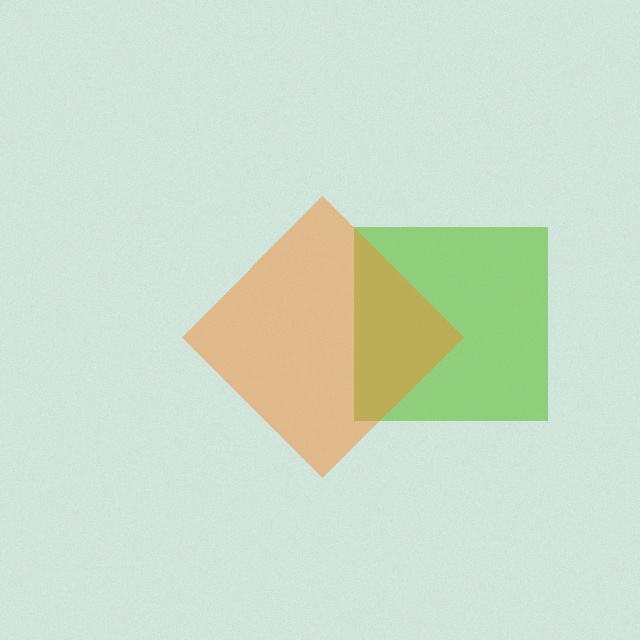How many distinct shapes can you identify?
There are 2 distinct shapes: a lime square, an orange diamond.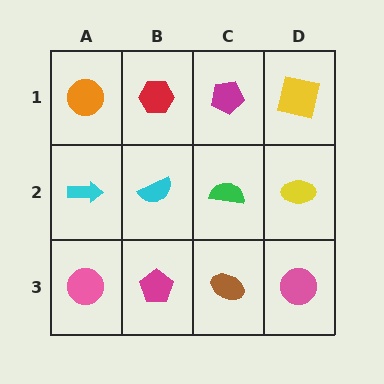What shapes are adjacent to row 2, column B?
A red hexagon (row 1, column B), a magenta pentagon (row 3, column B), a cyan arrow (row 2, column A), a green semicircle (row 2, column C).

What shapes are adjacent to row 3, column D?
A yellow ellipse (row 2, column D), a brown ellipse (row 3, column C).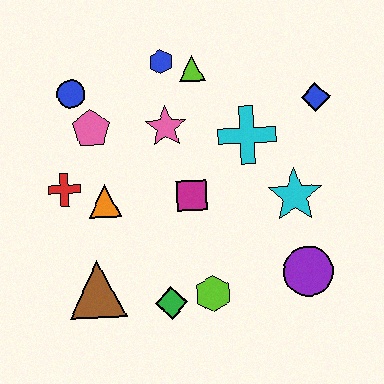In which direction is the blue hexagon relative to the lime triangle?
The blue hexagon is to the left of the lime triangle.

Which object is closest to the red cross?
The orange triangle is closest to the red cross.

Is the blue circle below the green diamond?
No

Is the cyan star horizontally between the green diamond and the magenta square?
No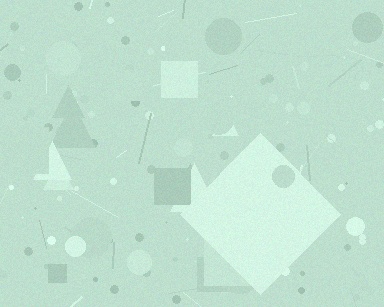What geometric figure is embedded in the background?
A diamond is embedded in the background.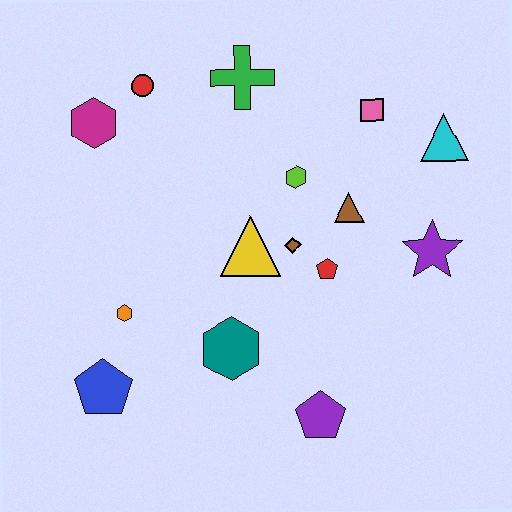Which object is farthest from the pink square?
The blue pentagon is farthest from the pink square.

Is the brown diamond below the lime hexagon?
Yes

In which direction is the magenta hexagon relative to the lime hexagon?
The magenta hexagon is to the left of the lime hexagon.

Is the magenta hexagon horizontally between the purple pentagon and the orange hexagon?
No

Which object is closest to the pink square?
The cyan triangle is closest to the pink square.